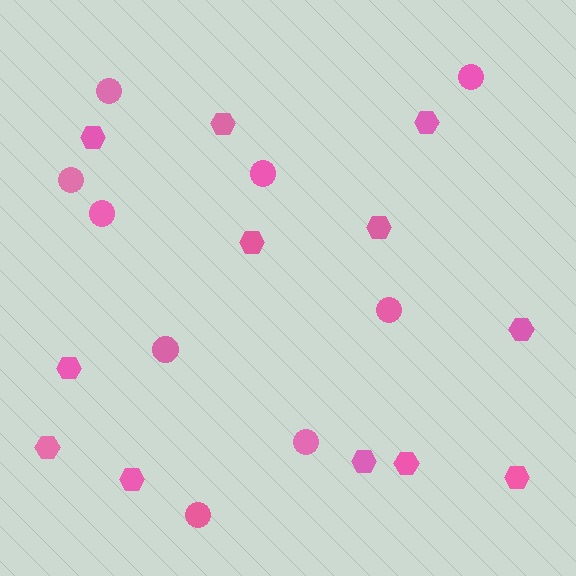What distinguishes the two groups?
There are 2 groups: one group of circles (9) and one group of hexagons (12).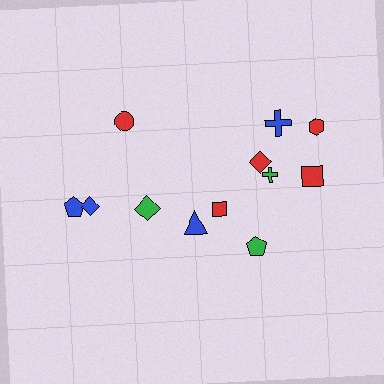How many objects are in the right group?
There are 8 objects.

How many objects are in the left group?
There are 4 objects.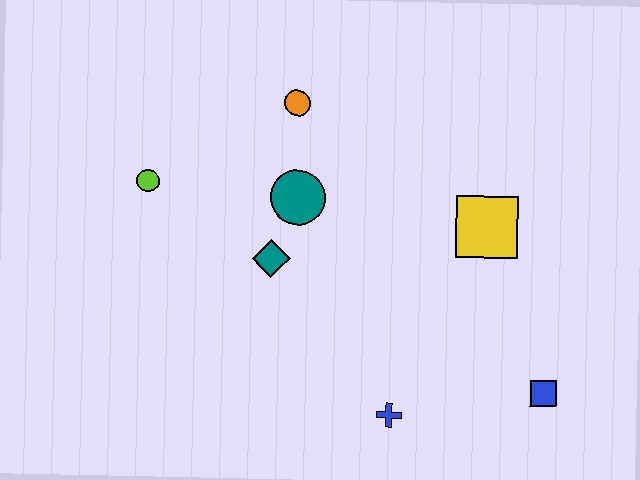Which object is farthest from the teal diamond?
The blue square is farthest from the teal diamond.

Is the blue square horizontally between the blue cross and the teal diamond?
No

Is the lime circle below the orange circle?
Yes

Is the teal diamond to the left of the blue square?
Yes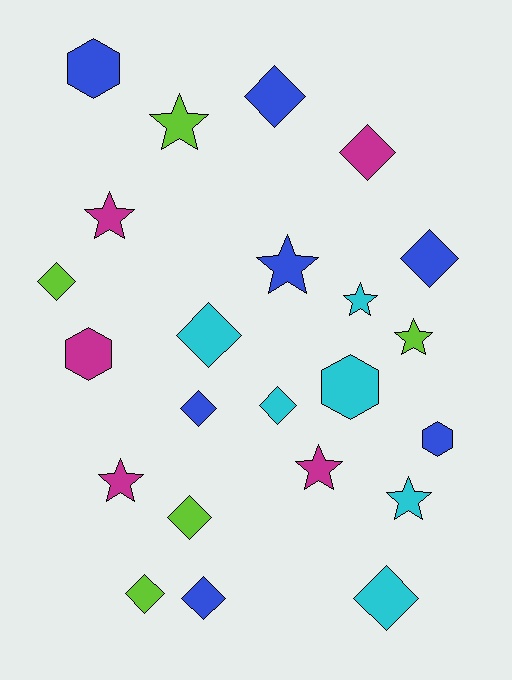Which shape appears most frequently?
Diamond, with 11 objects.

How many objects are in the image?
There are 23 objects.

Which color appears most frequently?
Blue, with 7 objects.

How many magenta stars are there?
There are 3 magenta stars.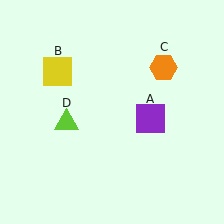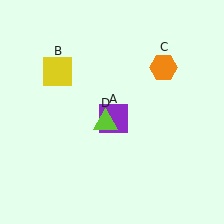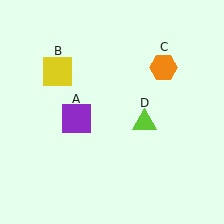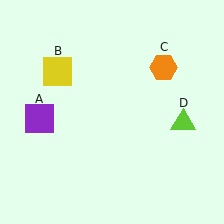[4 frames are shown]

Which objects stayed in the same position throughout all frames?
Yellow square (object B) and orange hexagon (object C) remained stationary.